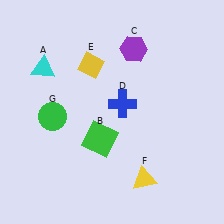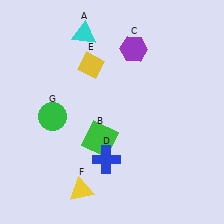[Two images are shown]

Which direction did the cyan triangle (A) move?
The cyan triangle (A) moved right.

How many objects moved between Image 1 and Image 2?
3 objects moved between the two images.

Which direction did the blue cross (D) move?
The blue cross (D) moved down.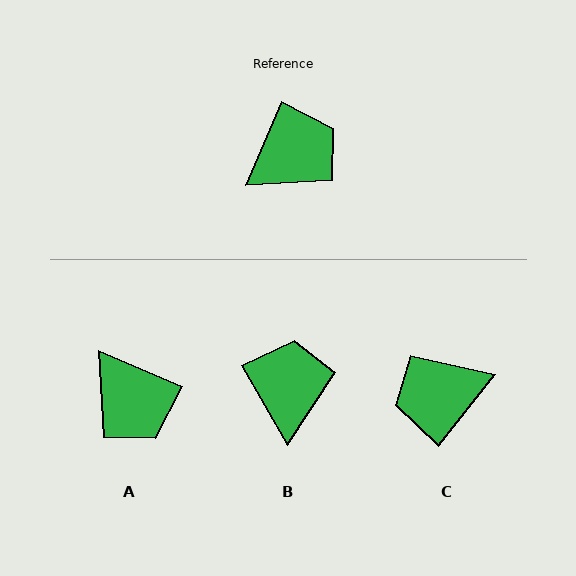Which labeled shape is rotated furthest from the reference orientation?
C, about 164 degrees away.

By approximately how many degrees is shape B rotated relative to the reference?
Approximately 53 degrees counter-clockwise.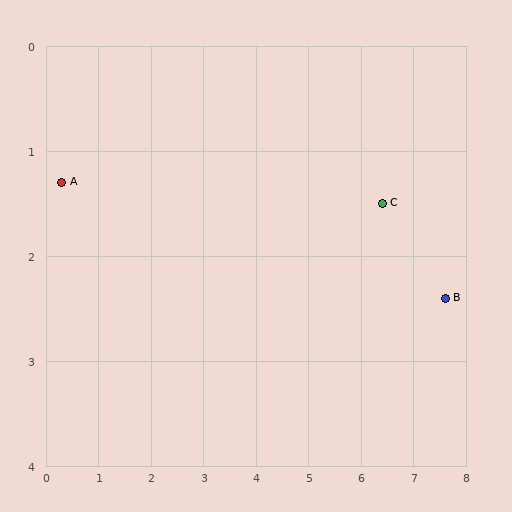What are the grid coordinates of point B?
Point B is at approximately (7.6, 2.4).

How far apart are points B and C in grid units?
Points B and C are about 1.5 grid units apart.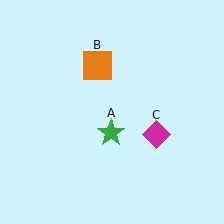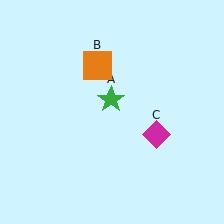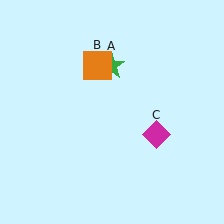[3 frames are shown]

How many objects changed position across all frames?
1 object changed position: green star (object A).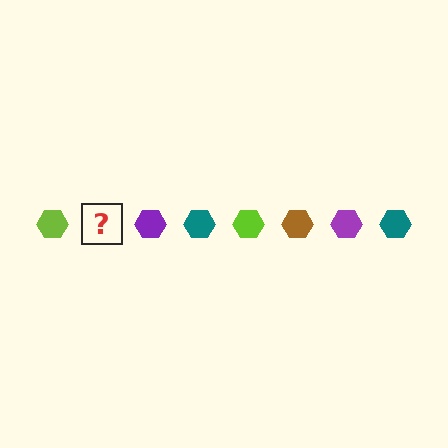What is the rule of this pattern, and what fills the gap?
The rule is that the pattern cycles through lime, brown, purple, teal hexagons. The gap should be filled with a brown hexagon.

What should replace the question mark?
The question mark should be replaced with a brown hexagon.